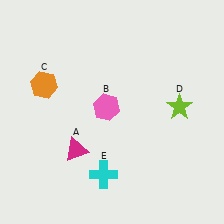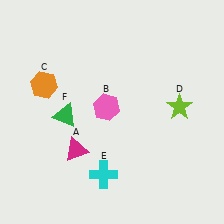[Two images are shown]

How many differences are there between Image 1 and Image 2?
There is 1 difference between the two images.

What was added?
A green triangle (F) was added in Image 2.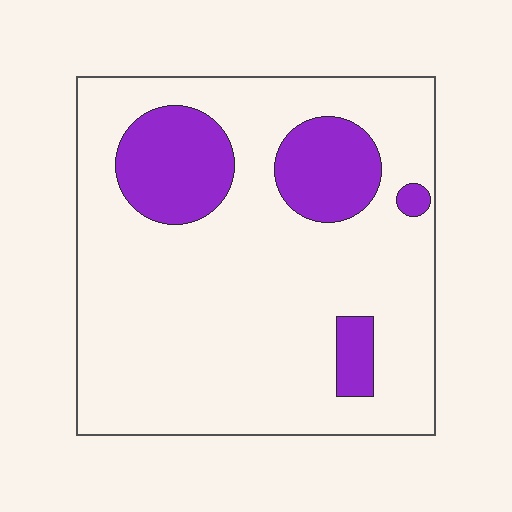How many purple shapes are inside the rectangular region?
4.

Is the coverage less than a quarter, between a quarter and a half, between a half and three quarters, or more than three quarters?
Less than a quarter.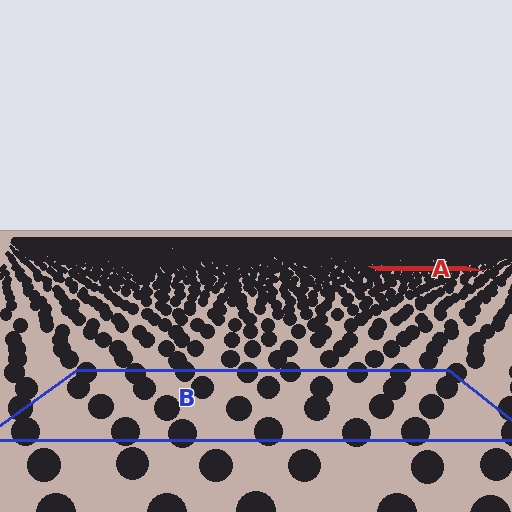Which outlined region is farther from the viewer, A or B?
Region A is farther from the viewer — the texture elements inside it appear smaller and more densely packed.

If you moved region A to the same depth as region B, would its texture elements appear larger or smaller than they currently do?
They would appear larger. At a closer depth, the same texture elements are projected at a bigger on-screen size.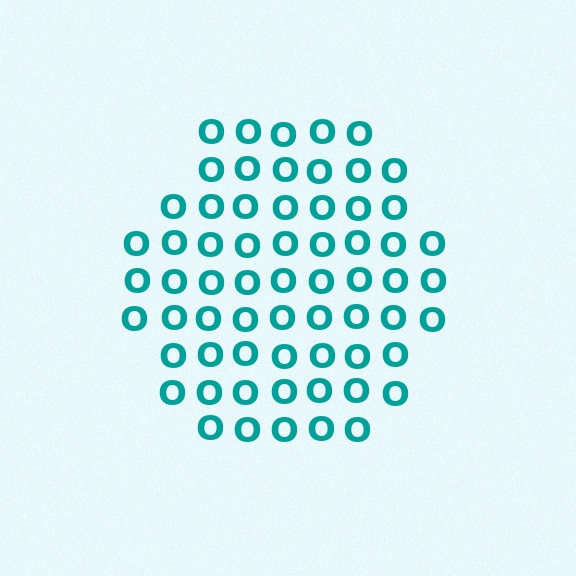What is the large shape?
The large shape is a hexagon.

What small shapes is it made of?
It is made of small letter O's.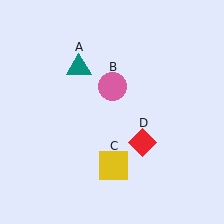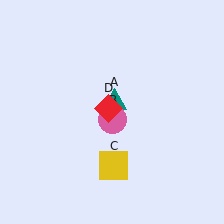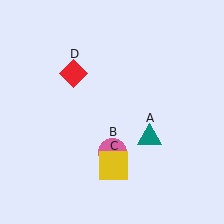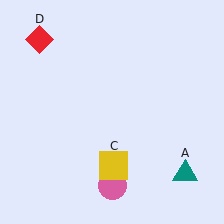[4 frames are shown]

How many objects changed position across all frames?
3 objects changed position: teal triangle (object A), pink circle (object B), red diamond (object D).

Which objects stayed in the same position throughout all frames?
Yellow square (object C) remained stationary.